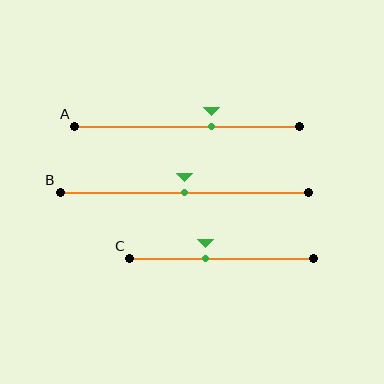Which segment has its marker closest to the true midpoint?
Segment B has its marker closest to the true midpoint.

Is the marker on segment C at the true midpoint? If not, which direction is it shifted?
No, the marker on segment C is shifted to the left by about 9% of the segment length.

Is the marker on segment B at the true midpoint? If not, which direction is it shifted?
Yes, the marker on segment B is at the true midpoint.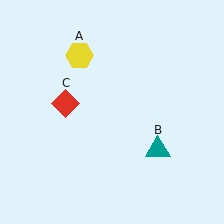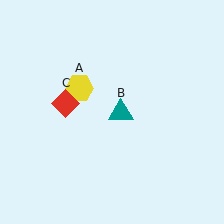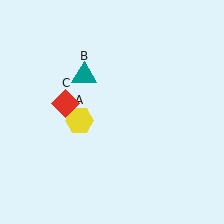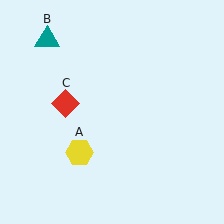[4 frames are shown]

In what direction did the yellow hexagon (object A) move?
The yellow hexagon (object A) moved down.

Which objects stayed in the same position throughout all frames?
Red diamond (object C) remained stationary.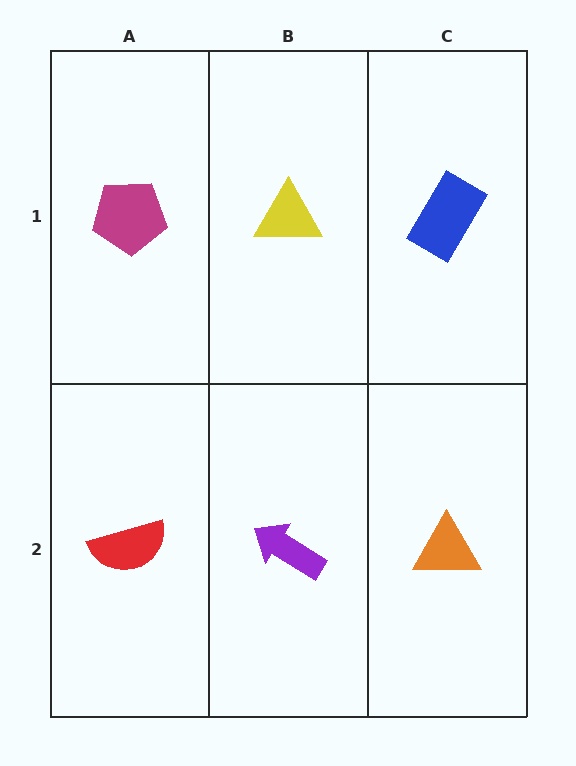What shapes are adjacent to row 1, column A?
A red semicircle (row 2, column A), a yellow triangle (row 1, column B).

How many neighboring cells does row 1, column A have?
2.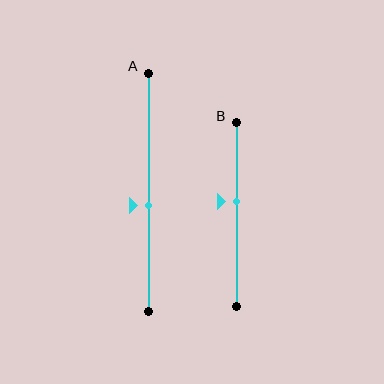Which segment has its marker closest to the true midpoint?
Segment A has its marker closest to the true midpoint.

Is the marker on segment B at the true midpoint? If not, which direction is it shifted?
No, the marker on segment B is shifted upward by about 7% of the segment length.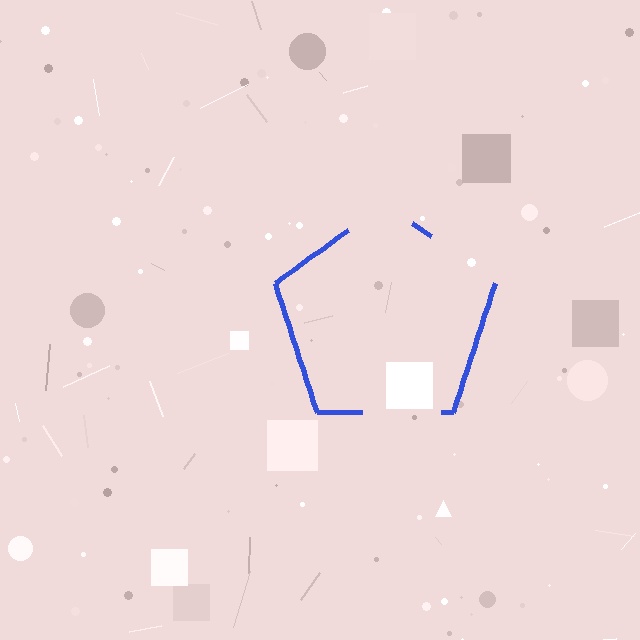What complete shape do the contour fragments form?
The contour fragments form a pentagon.